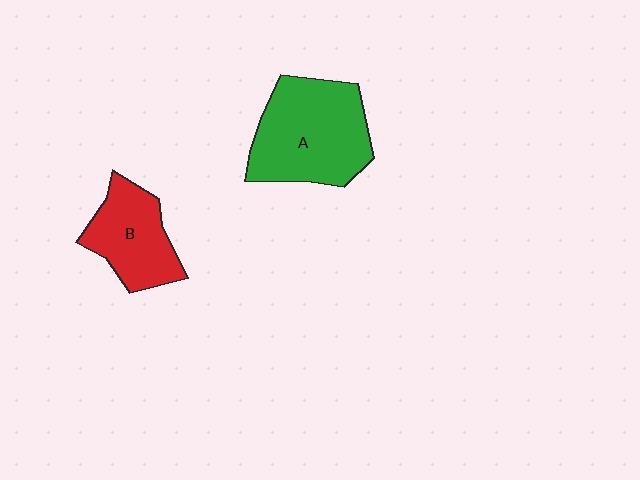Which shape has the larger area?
Shape A (green).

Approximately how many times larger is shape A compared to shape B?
Approximately 1.5 times.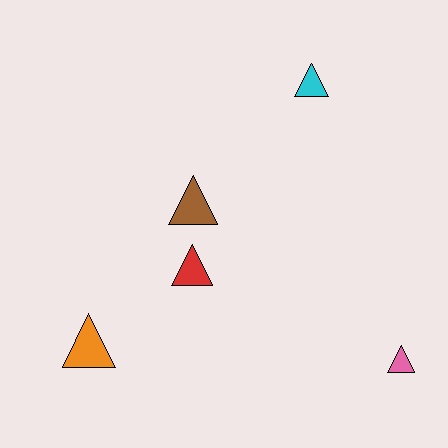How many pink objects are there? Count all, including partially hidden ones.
There is 1 pink object.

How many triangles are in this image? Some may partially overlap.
There are 5 triangles.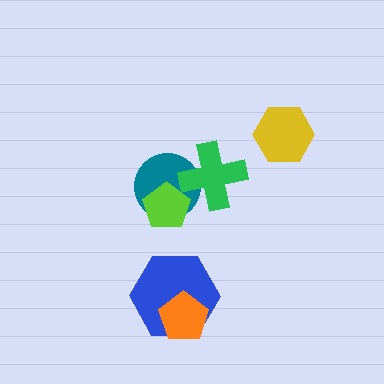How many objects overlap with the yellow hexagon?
0 objects overlap with the yellow hexagon.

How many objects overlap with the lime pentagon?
1 object overlaps with the lime pentagon.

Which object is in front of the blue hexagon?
The orange pentagon is in front of the blue hexagon.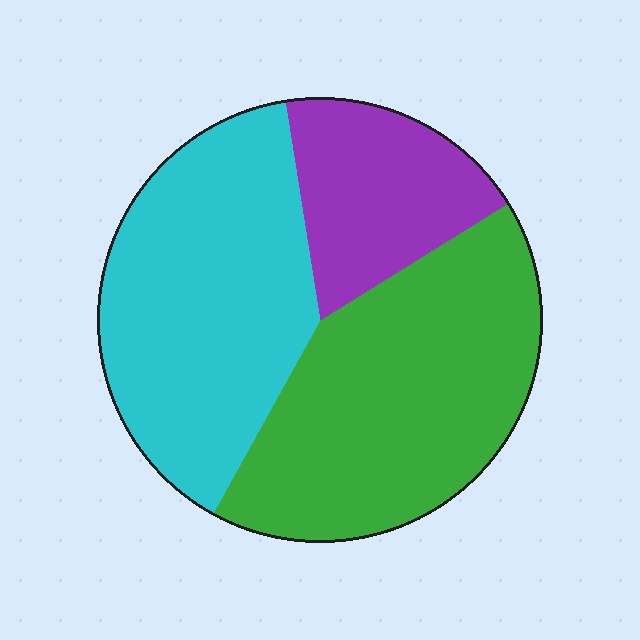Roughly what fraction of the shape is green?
Green takes up between a quarter and a half of the shape.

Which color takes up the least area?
Purple, at roughly 20%.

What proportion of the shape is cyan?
Cyan covers 40% of the shape.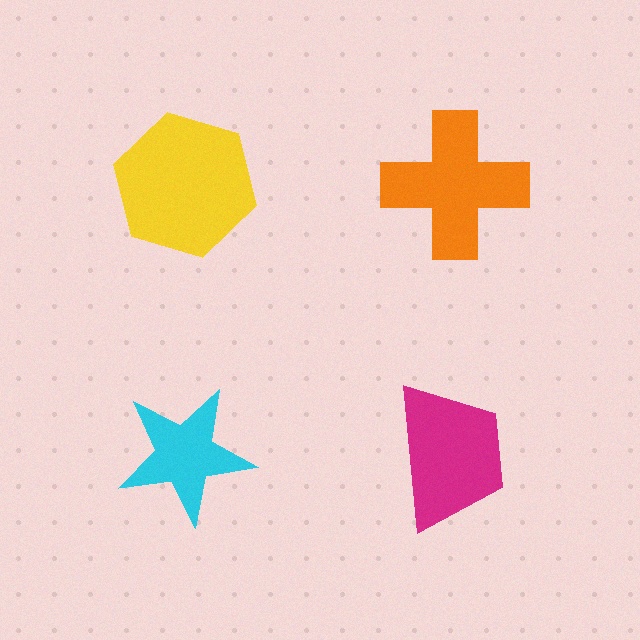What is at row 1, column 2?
An orange cross.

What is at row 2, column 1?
A cyan star.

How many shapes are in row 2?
2 shapes.